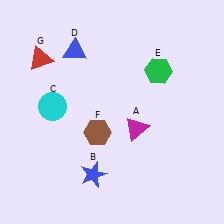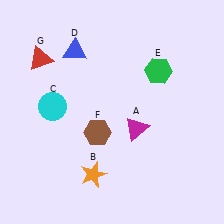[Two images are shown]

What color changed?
The star (B) changed from blue in Image 1 to orange in Image 2.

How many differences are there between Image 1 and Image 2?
There is 1 difference between the two images.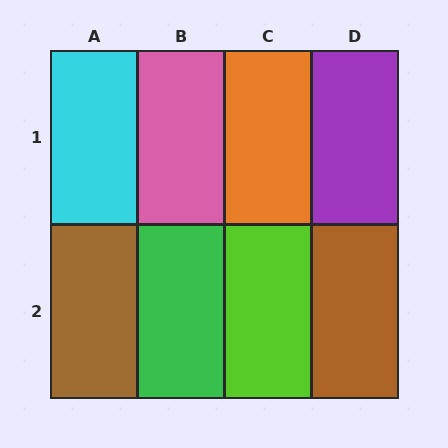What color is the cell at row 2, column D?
Brown.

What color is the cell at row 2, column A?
Brown.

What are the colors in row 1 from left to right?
Cyan, pink, orange, purple.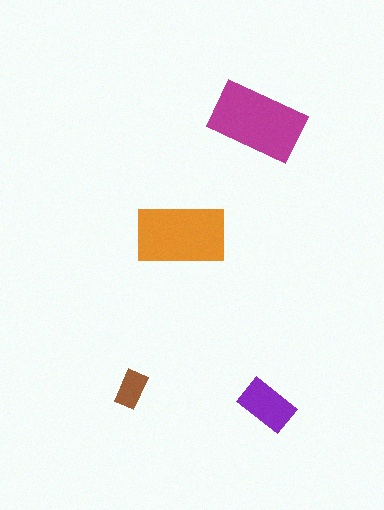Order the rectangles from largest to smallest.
the magenta one, the orange one, the purple one, the brown one.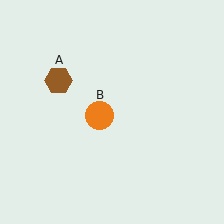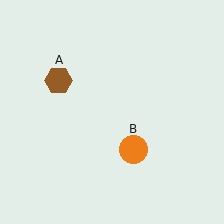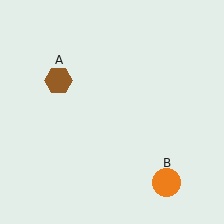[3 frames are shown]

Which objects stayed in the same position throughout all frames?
Brown hexagon (object A) remained stationary.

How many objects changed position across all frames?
1 object changed position: orange circle (object B).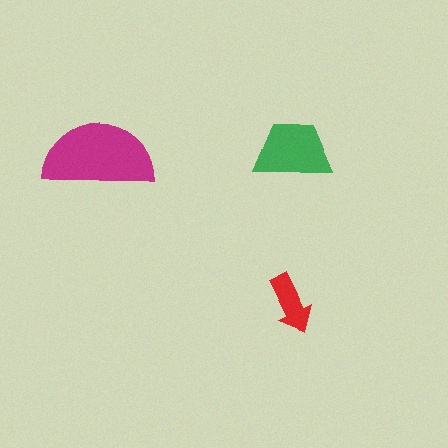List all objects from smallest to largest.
The red arrow, the green trapezoid, the magenta semicircle.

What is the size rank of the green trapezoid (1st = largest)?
2nd.